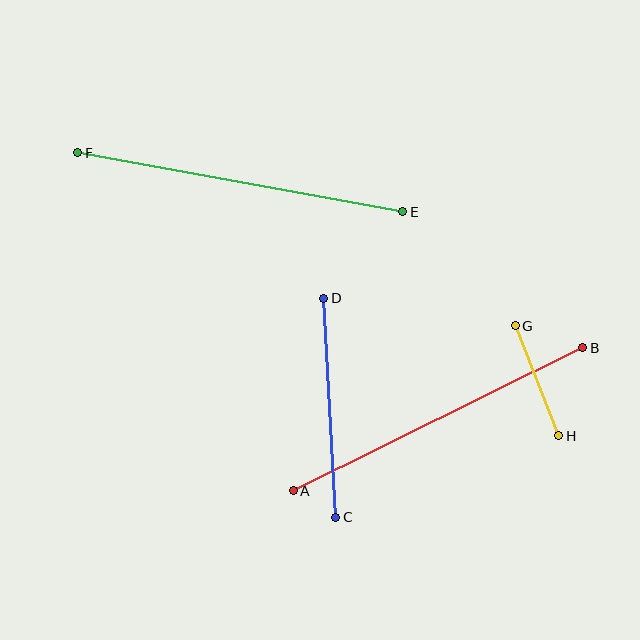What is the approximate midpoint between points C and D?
The midpoint is at approximately (330, 408) pixels.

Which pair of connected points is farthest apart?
Points E and F are farthest apart.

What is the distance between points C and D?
The distance is approximately 219 pixels.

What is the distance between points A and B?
The distance is approximately 323 pixels.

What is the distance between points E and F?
The distance is approximately 331 pixels.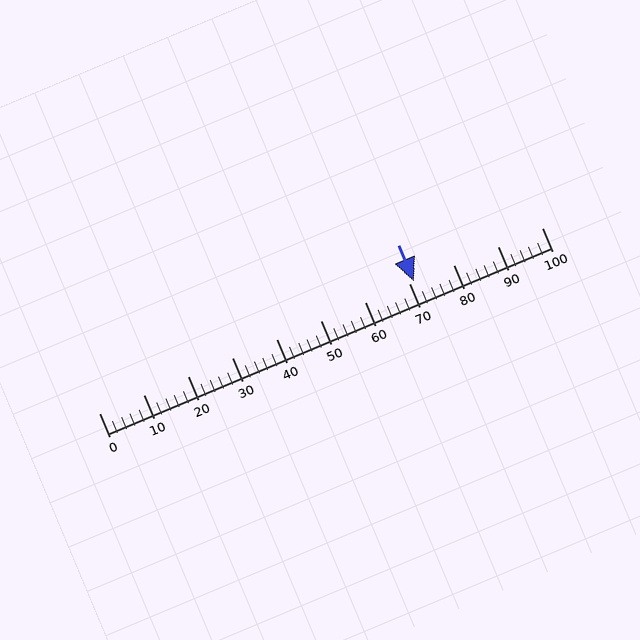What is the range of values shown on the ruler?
The ruler shows values from 0 to 100.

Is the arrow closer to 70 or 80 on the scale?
The arrow is closer to 70.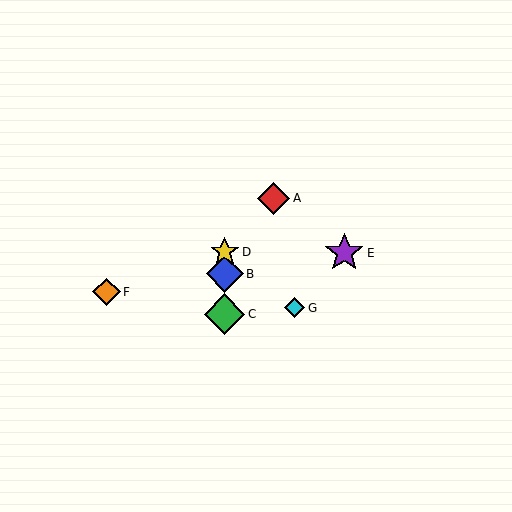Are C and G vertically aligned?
No, C is at x≈225 and G is at x≈295.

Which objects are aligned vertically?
Objects B, C, D are aligned vertically.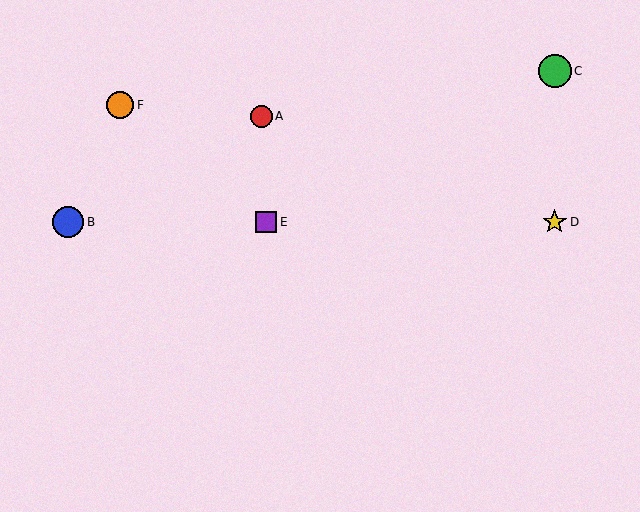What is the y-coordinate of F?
Object F is at y≈105.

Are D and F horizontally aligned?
No, D is at y≈222 and F is at y≈105.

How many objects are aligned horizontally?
3 objects (B, D, E) are aligned horizontally.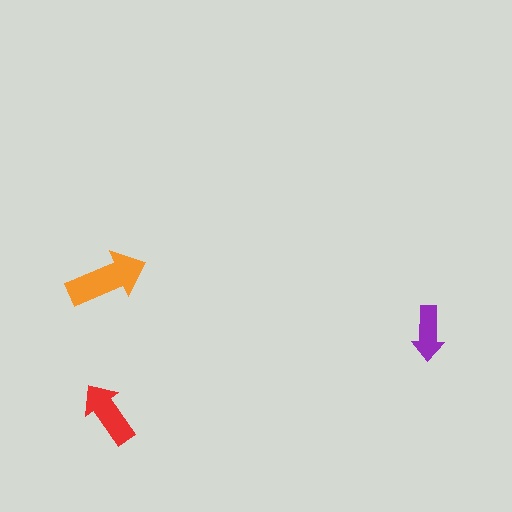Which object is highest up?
The orange arrow is topmost.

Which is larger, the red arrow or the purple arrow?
The red one.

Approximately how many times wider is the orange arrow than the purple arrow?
About 1.5 times wider.